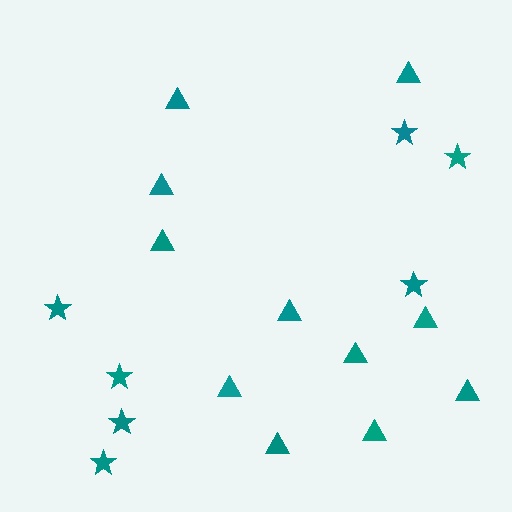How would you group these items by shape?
There are 2 groups: one group of stars (7) and one group of triangles (11).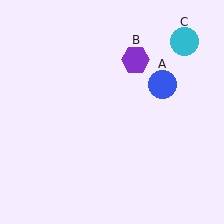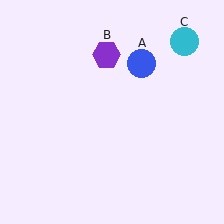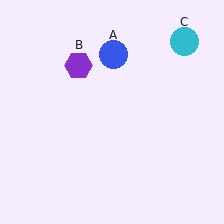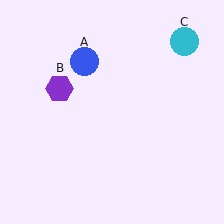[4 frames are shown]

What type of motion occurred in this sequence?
The blue circle (object A), purple hexagon (object B) rotated counterclockwise around the center of the scene.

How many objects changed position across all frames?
2 objects changed position: blue circle (object A), purple hexagon (object B).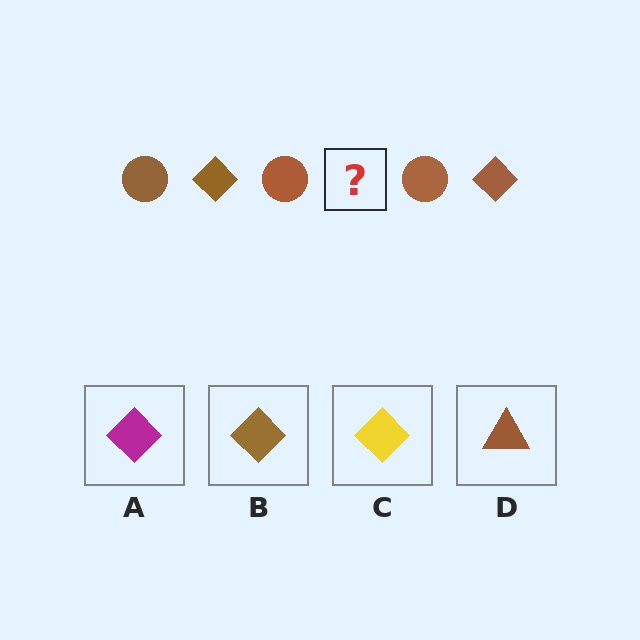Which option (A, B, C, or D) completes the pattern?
B.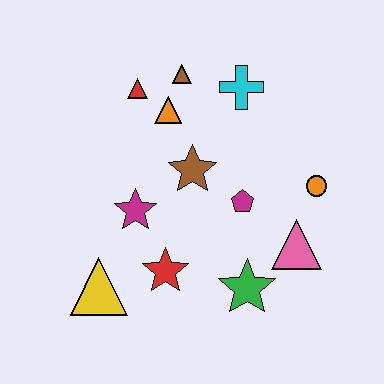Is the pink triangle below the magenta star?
Yes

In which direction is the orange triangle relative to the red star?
The orange triangle is above the red star.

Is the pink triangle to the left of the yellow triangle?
No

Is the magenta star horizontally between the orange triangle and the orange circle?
No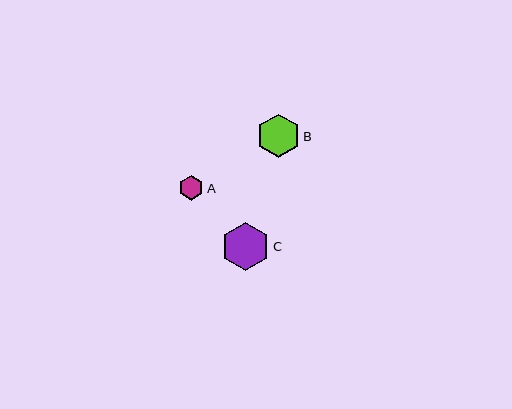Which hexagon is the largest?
Hexagon C is the largest with a size of approximately 48 pixels.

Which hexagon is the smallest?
Hexagon A is the smallest with a size of approximately 25 pixels.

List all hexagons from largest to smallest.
From largest to smallest: C, B, A.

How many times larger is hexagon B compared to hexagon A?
Hexagon B is approximately 1.7 times the size of hexagon A.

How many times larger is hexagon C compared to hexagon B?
Hexagon C is approximately 1.1 times the size of hexagon B.